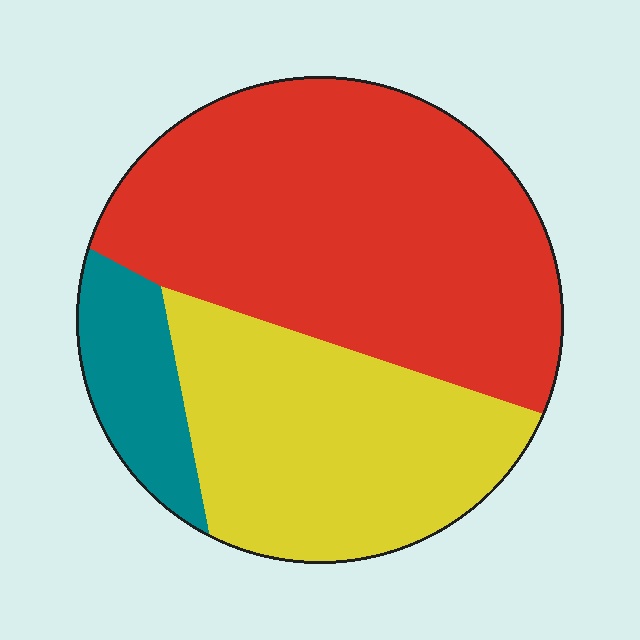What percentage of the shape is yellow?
Yellow covers roughly 35% of the shape.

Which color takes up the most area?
Red, at roughly 55%.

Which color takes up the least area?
Teal, at roughly 10%.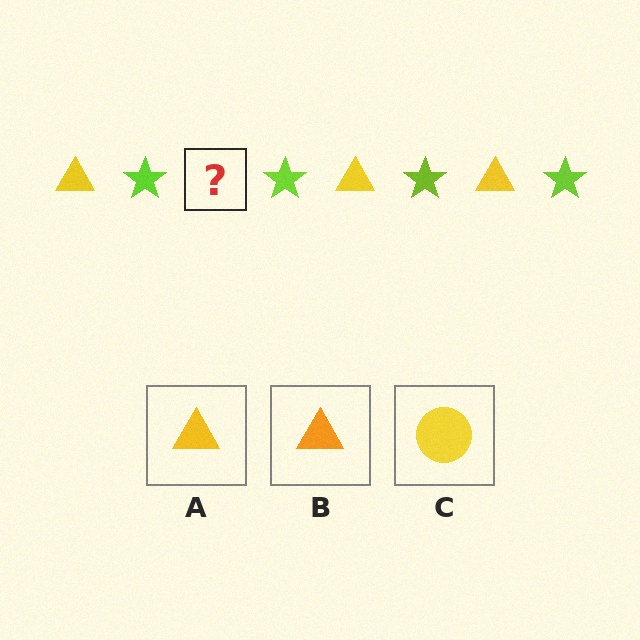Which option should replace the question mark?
Option A.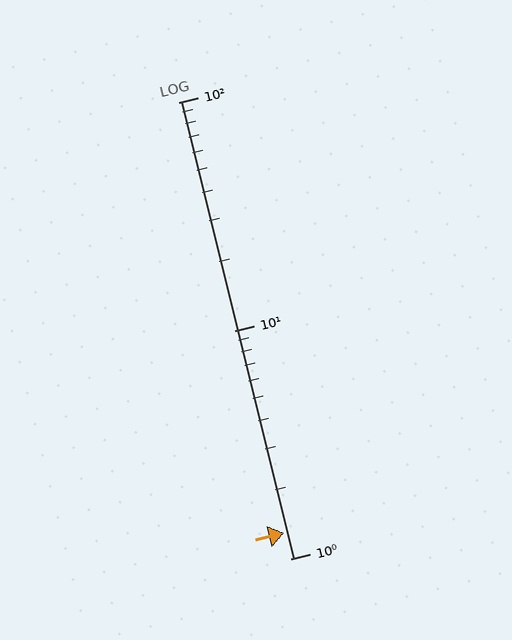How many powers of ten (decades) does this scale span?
The scale spans 2 decades, from 1 to 100.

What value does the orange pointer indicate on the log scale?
The pointer indicates approximately 1.3.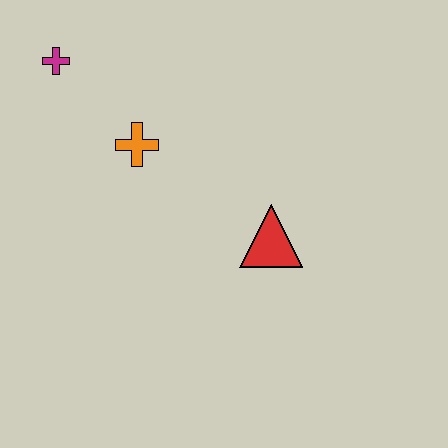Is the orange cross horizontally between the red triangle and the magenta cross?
Yes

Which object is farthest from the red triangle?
The magenta cross is farthest from the red triangle.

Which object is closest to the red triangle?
The orange cross is closest to the red triangle.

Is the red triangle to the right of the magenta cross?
Yes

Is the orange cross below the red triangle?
No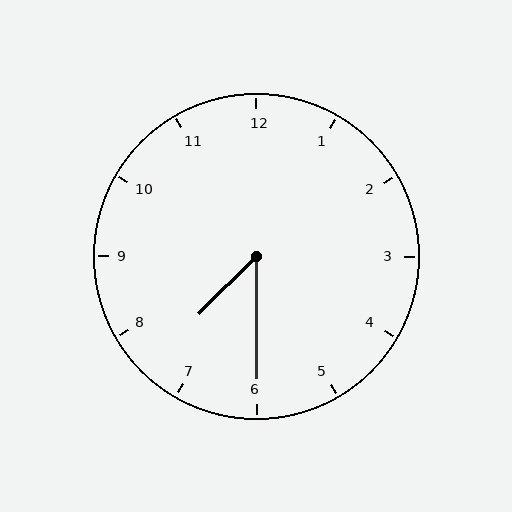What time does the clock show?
7:30.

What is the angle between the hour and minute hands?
Approximately 45 degrees.